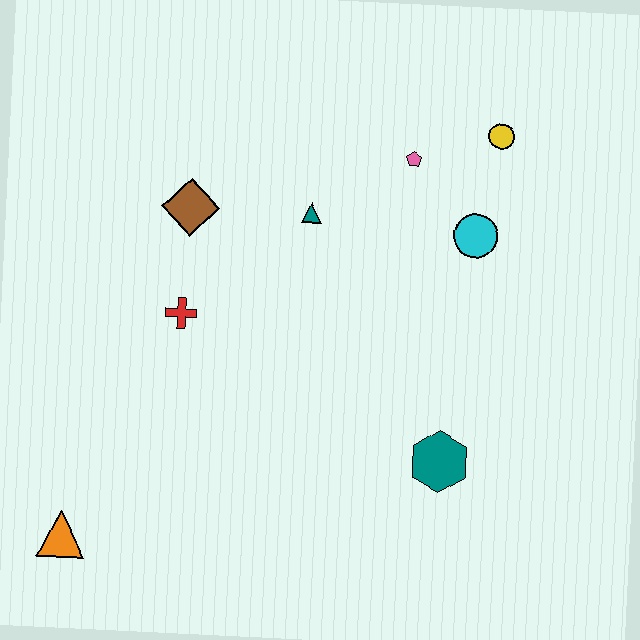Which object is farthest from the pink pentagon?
The orange triangle is farthest from the pink pentagon.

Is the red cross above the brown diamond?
No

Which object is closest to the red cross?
The brown diamond is closest to the red cross.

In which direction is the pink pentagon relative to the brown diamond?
The pink pentagon is to the right of the brown diamond.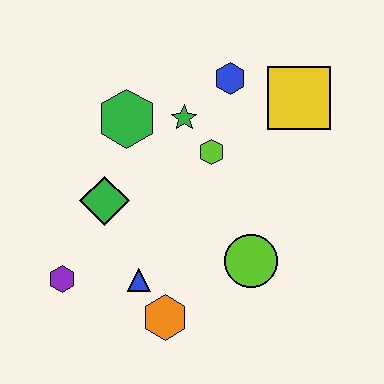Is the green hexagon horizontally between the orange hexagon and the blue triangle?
No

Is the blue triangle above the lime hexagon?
No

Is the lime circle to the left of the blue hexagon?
No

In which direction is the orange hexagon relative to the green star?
The orange hexagon is below the green star.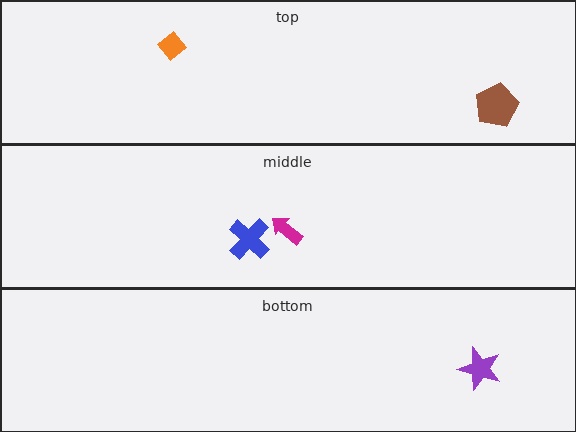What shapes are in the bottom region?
The purple star.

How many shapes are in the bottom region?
1.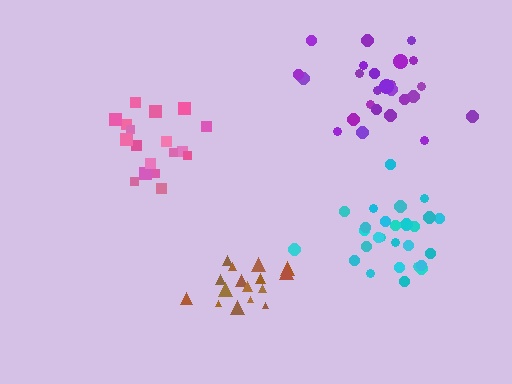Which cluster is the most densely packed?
Cyan.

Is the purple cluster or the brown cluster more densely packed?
Brown.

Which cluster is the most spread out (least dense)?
Purple.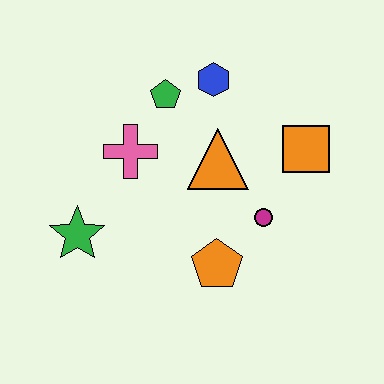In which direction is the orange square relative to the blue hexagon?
The orange square is to the right of the blue hexagon.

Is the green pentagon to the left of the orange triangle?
Yes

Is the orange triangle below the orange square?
Yes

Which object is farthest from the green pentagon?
The orange pentagon is farthest from the green pentagon.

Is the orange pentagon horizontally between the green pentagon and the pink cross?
No